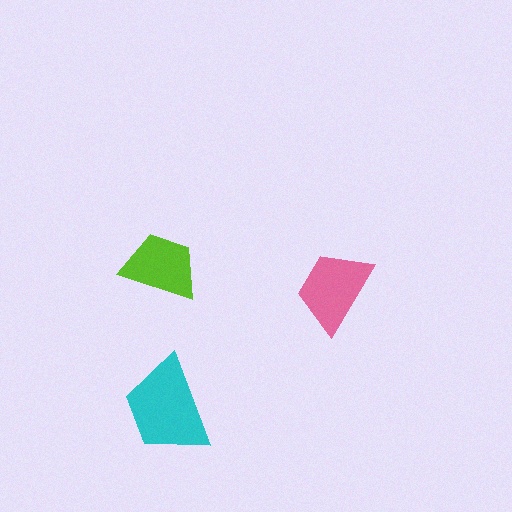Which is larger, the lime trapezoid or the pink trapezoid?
The pink one.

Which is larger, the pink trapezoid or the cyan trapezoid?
The cyan one.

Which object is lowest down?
The cyan trapezoid is bottommost.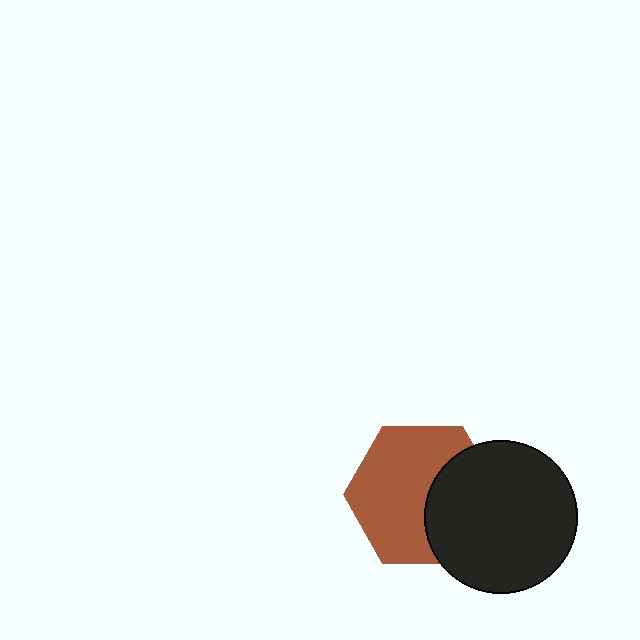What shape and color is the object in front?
The object in front is a black circle.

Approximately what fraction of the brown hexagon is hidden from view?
Roughly 36% of the brown hexagon is hidden behind the black circle.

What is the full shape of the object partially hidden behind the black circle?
The partially hidden object is a brown hexagon.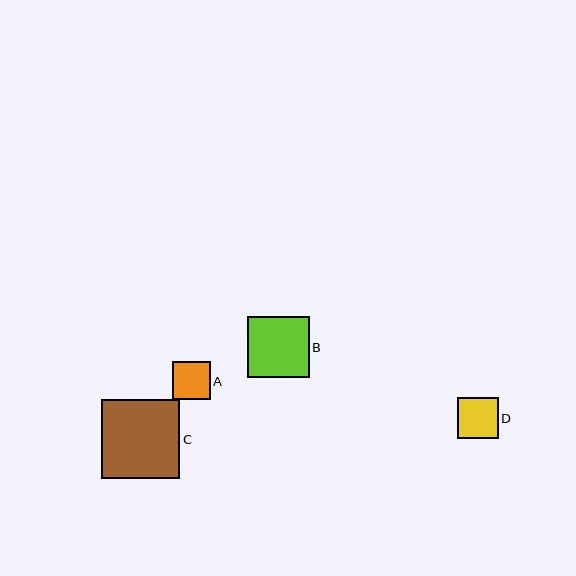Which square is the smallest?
Square A is the smallest with a size of approximately 38 pixels.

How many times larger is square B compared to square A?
Square B is approximately 1.6 times the size of square A.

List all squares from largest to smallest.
From largest to smallest: C, B, D, A.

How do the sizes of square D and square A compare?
Square D and square A are approximately the same size.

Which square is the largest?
Square C is the largest with a size of approximately 78 pixels.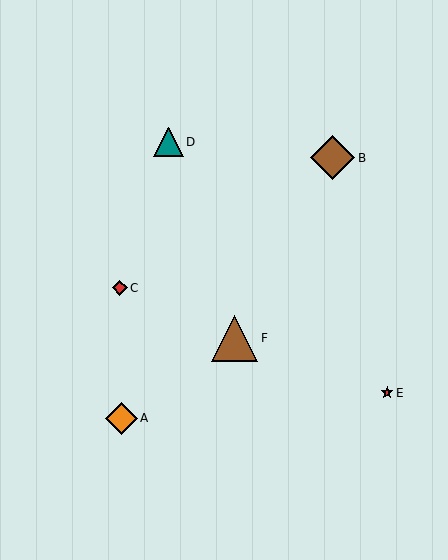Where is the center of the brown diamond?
The center of the brown diamond is at (333, 158).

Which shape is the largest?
The brown triangle (labeled F) is the largest.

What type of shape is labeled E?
Shape E is a red star.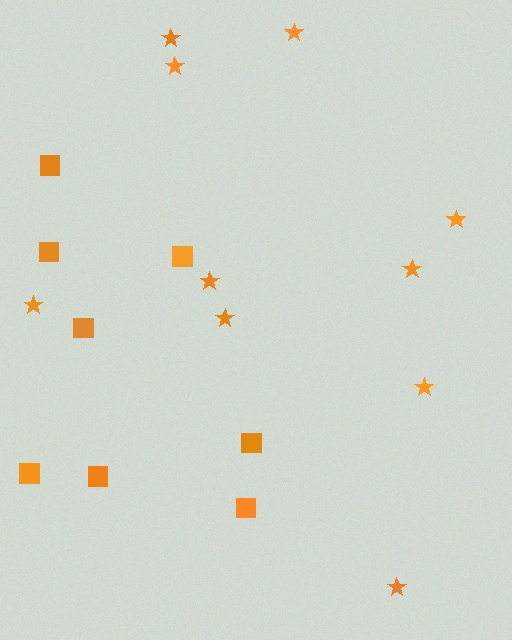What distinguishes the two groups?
There are 2 groups: one group of squares (8) and one group of stars (10).